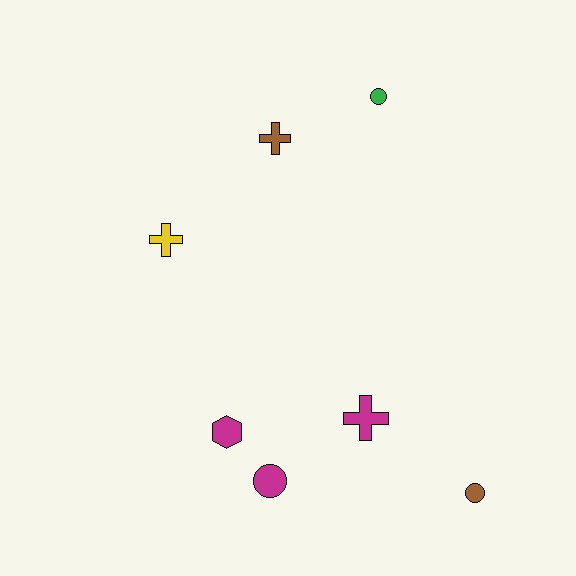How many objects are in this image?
There are 7 objects.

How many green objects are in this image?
There is 1 green object.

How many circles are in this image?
There are 3 circles.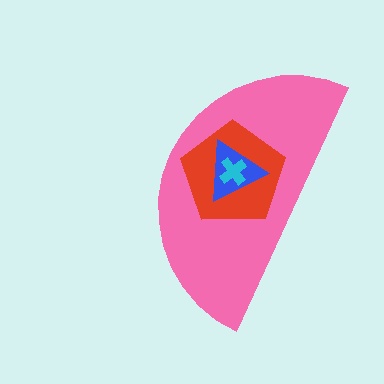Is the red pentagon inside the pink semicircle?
Yes.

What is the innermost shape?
The cyan cross.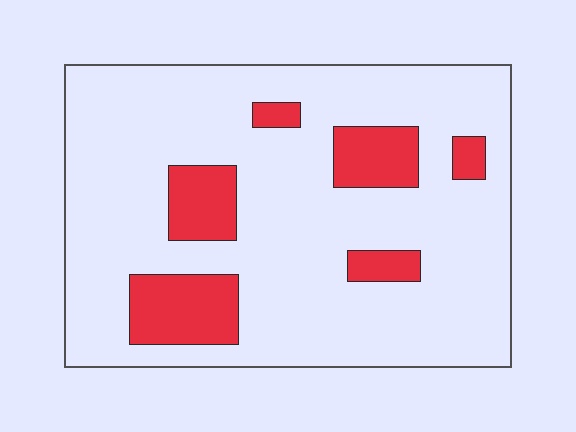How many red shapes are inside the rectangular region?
6.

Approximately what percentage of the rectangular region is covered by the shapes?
Approximately 15%.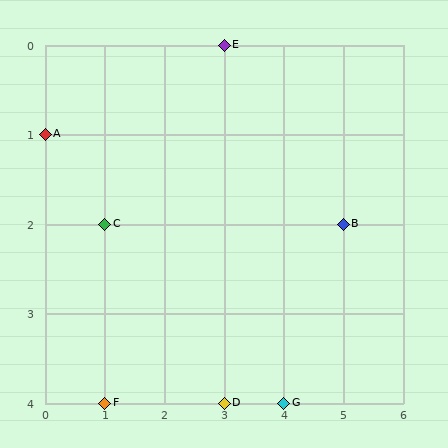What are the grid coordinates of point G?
Point G is at grid coordinates (4, 4).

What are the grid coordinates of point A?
Point A is at grid coordinates (0, 1).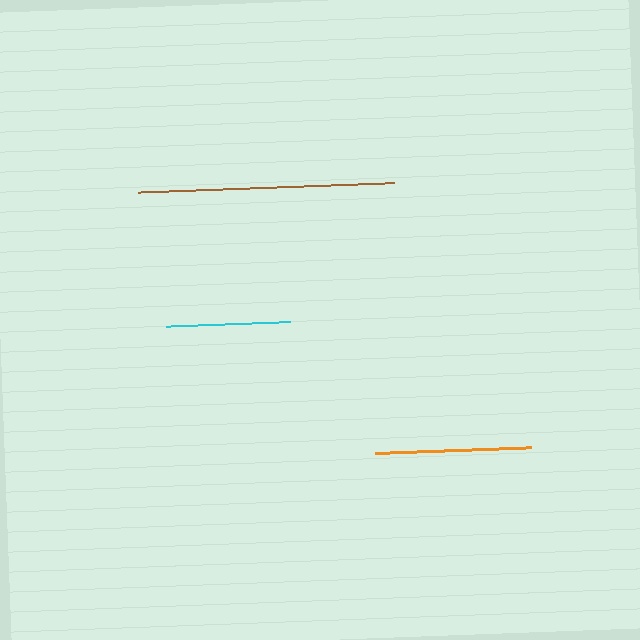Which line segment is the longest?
The brown line is the longest at approximately 256 pixels.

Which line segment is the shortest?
The cyan line is the shortest at approximately 124 pixels.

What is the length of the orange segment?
The orange segment is approximately 157 pixels long.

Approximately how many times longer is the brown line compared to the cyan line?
The brown line is approximately 2.1 times the length of the cyan line.